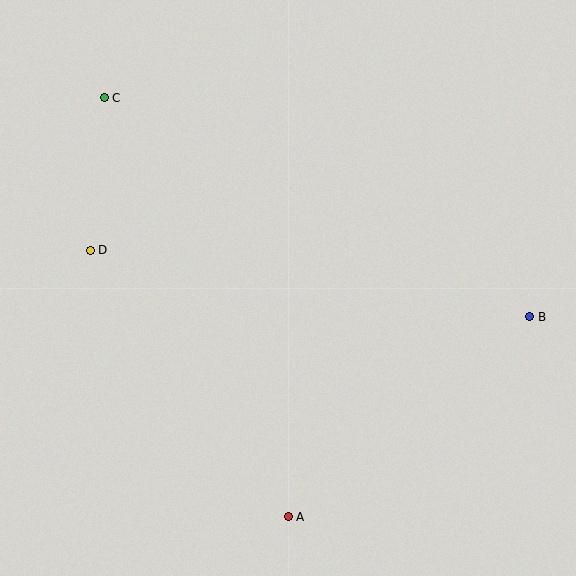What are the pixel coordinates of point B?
Point B is at (530, 317).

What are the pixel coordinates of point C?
Point C is at (104, 98).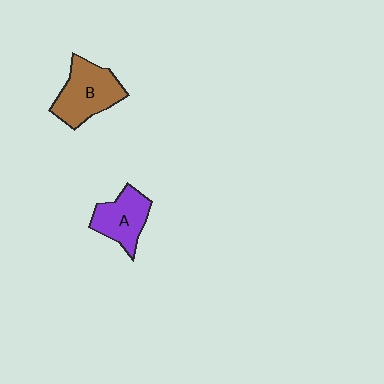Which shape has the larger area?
Shape B (brown).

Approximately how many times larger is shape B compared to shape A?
Approximately 1.3 times.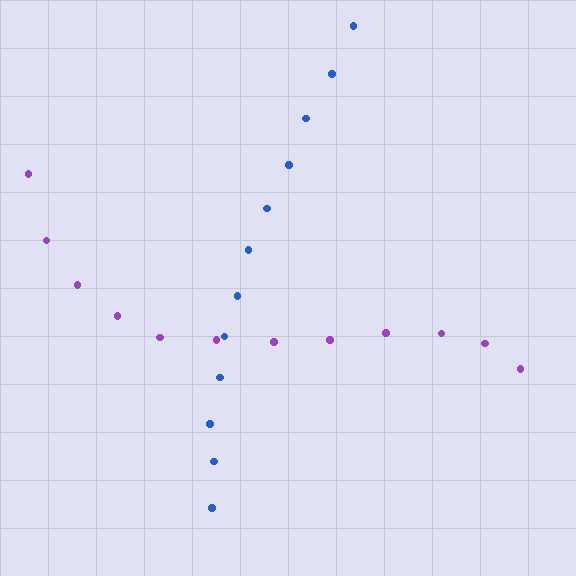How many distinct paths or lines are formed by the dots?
There are 2 distinct paths.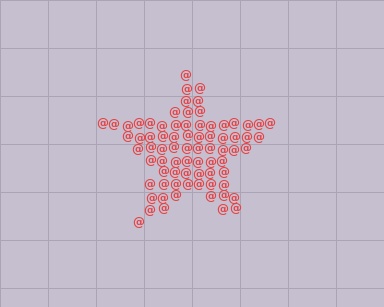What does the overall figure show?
The overall figure shows a star.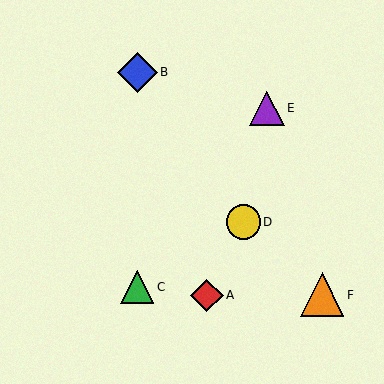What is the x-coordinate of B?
Object B is at x≈137.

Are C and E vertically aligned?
No, C is at x≈137 and E is at x≈267.